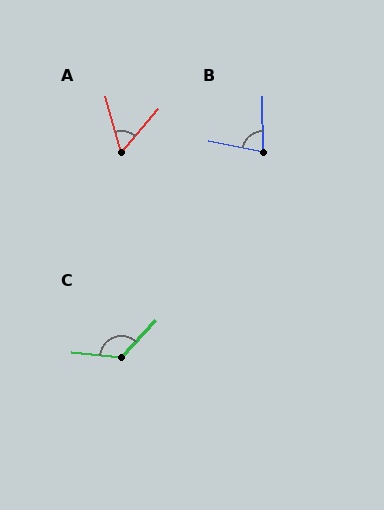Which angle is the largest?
C, at approximately 128 degrees.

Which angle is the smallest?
A, at approximately 56 degrees.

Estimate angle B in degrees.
Approximately 78 degrees.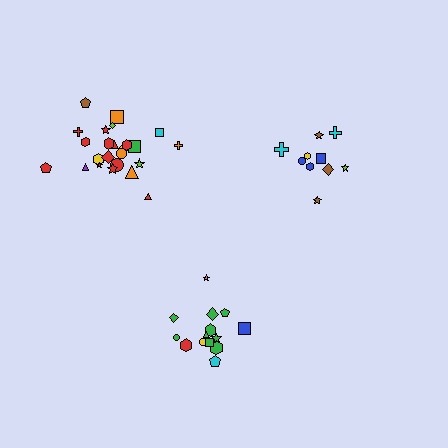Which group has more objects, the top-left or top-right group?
The top-left group.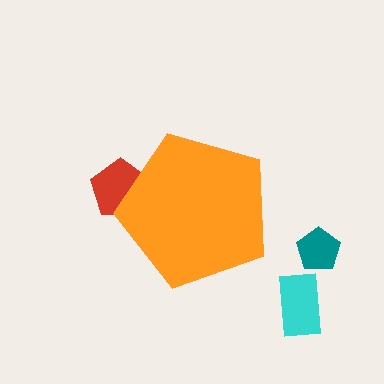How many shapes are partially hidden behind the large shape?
1 shape is partially hidden.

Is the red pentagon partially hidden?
Yes, the red pentagon is partially hidden behind the orange pentagon.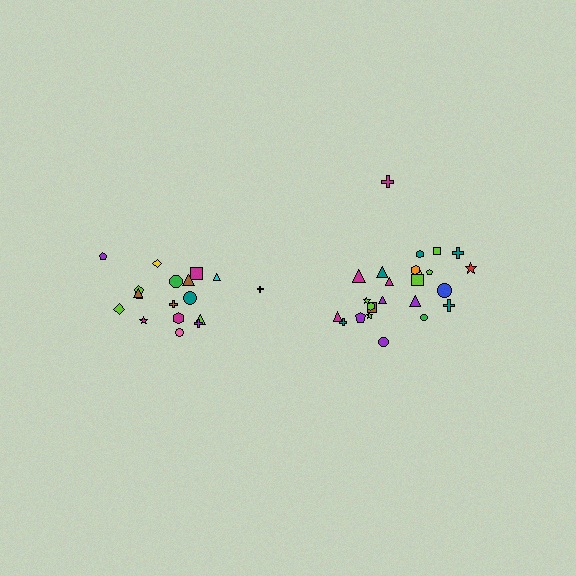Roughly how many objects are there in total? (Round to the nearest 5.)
Roughly 45 objects in total.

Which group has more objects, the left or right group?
The right group.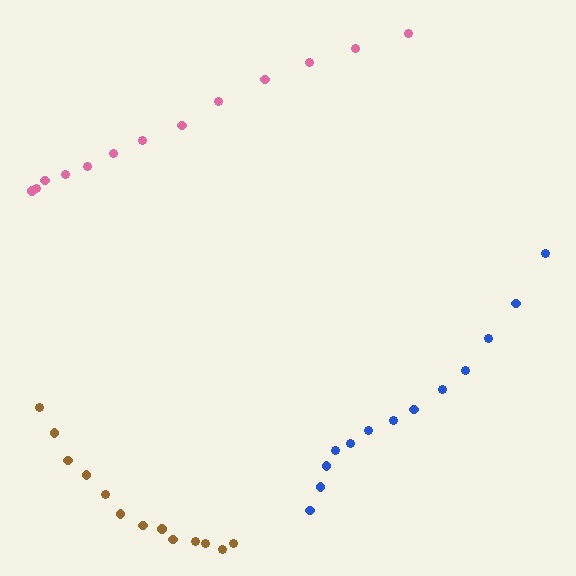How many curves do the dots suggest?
There are 3 distinct paths.